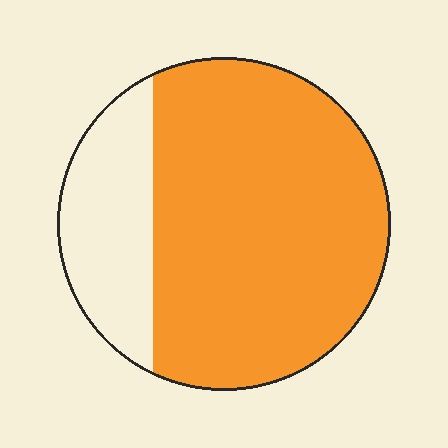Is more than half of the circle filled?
Yes.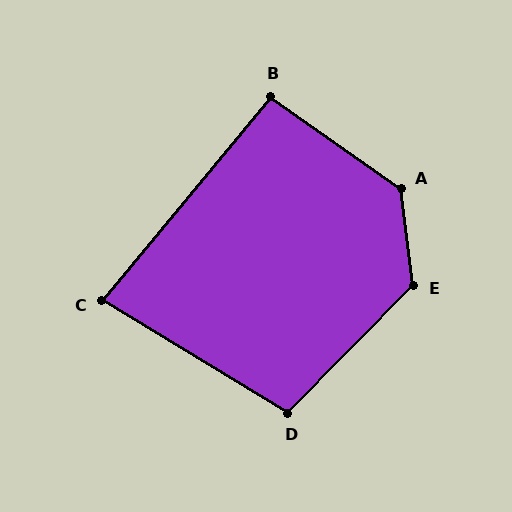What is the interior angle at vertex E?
Approximately 128 degrees (obtuse).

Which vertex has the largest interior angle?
A, at approximately 132 degrees.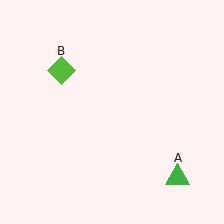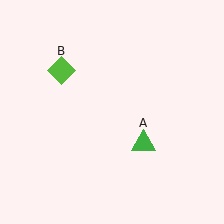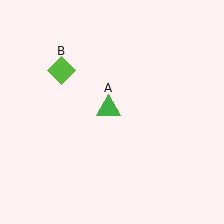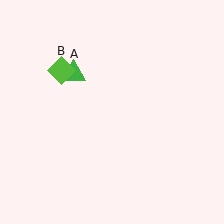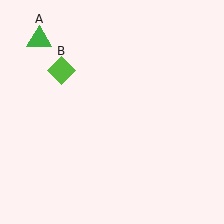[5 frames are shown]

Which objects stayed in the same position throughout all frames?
Lime diamond (object B) remained stationary.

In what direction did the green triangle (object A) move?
The green triangle (object A) moved up and to the left.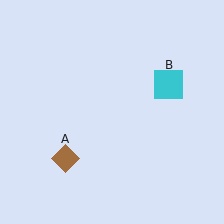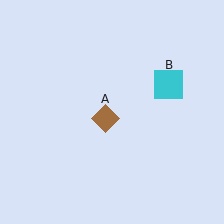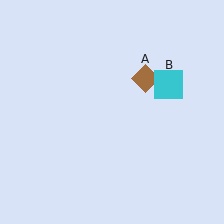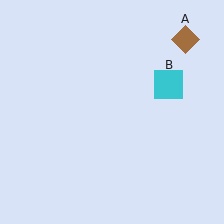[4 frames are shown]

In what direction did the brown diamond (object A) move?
The brown diamond (object A) moved up and to the right.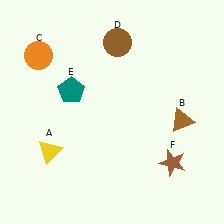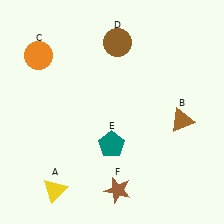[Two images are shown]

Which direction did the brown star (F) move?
The brown star (F) moved left.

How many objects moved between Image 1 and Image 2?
3 objects moved between the two images.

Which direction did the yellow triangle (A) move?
The yellow triangle (A) moved down.